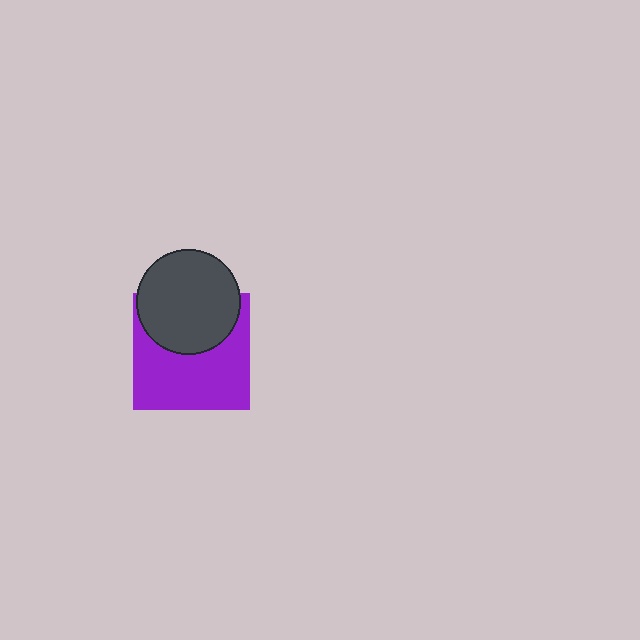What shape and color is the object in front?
The object in front is a dark gray circle.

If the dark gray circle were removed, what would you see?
You would see the complete purple square.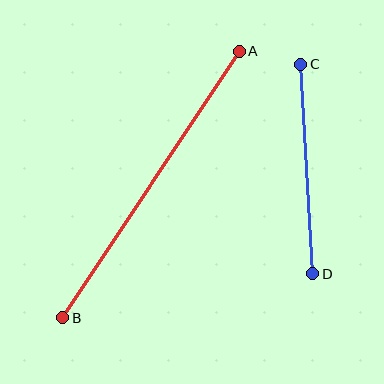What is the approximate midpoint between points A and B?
The midpoint is at approximately (151, 184) pixels.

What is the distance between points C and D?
The distance is approximately 210 pixels.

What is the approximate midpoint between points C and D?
The midpoint is at approximately (307, 169) pixels.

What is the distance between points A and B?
The distance is approximately 320 pixels.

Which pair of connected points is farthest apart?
Points A and B are farthest apart.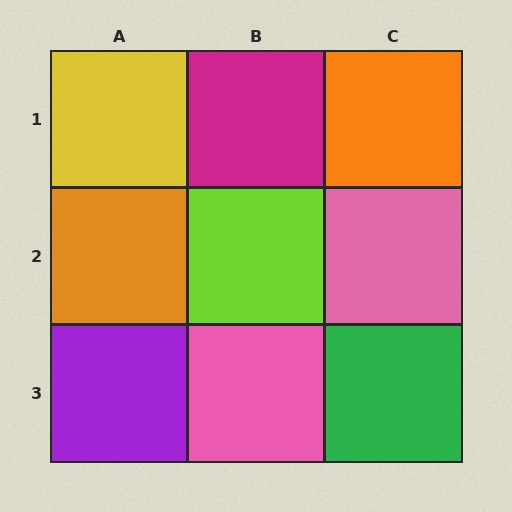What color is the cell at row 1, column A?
Yellow.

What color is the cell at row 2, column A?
Orange.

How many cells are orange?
2 cells are orange.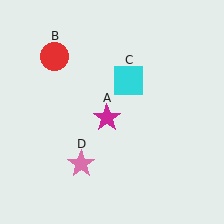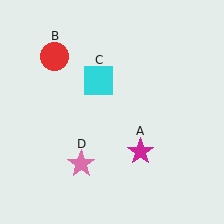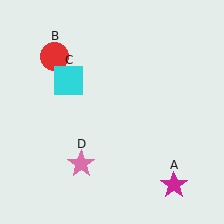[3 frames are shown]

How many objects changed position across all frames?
2 objects changed position: magenta star (object A), cyan square (object C).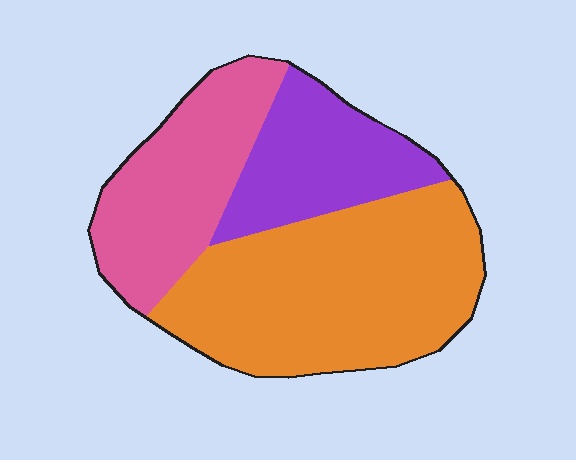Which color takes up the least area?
Purple, at roughly 20%.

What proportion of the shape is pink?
Pink covers about 30% of the shape.